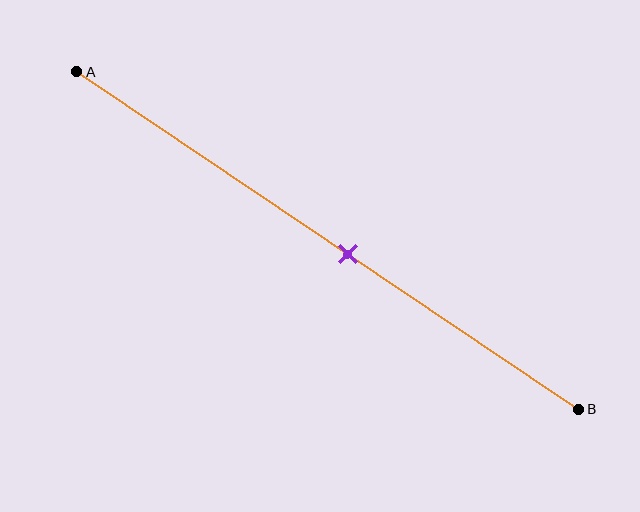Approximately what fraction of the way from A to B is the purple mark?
The purple mark is approximately 55% of the way from A to B.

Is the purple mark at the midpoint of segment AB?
No, the mark is at about 55% from A, not at the 50% midpoint.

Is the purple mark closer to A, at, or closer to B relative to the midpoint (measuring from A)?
The purple mark is closer to point B than the midpoint of segment AB.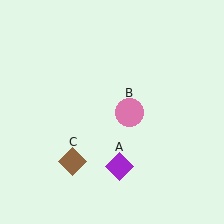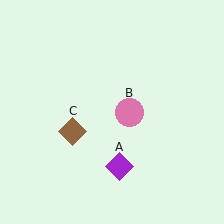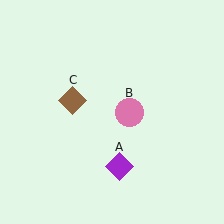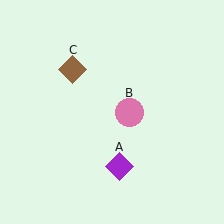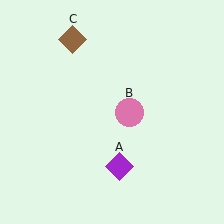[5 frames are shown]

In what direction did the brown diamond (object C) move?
The brown diamond (object C) moved up.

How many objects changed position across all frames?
1 object changed position: brown diamond (object C).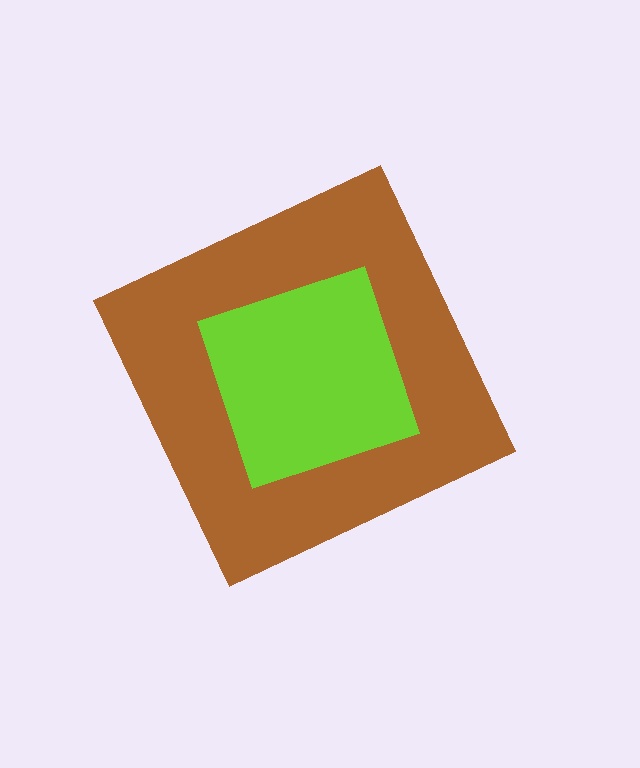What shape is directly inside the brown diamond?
The lime square.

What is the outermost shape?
The brown diamond.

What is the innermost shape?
The lime square.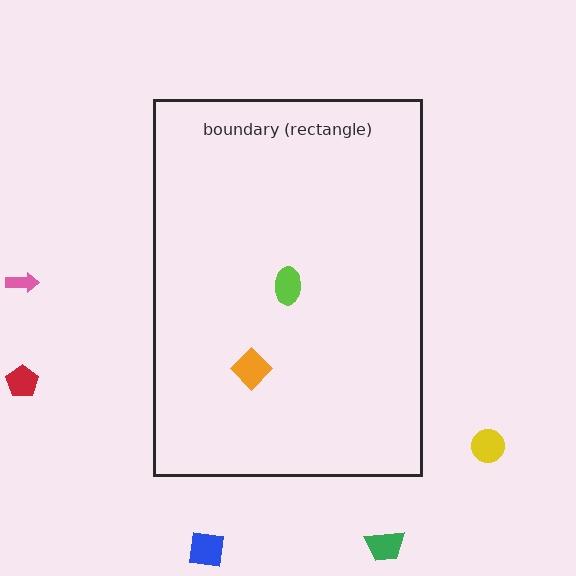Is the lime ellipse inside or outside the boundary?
Inside.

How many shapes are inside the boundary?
2 inside, 5 outside.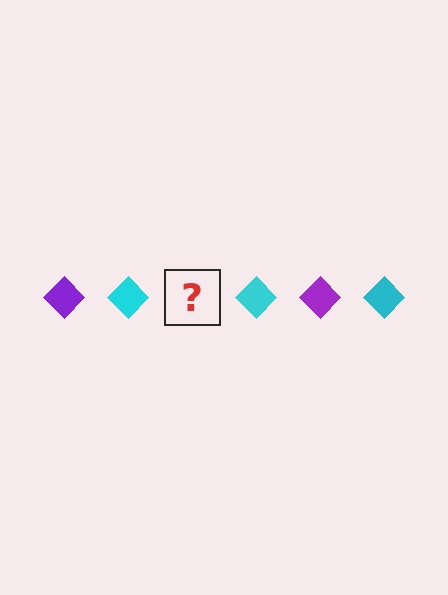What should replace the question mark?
The question mark should be replaced with a purple diamond.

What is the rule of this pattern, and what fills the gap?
The rule is that the pattern cycles through purple, cyan diamonds. The gap should be filled with a purple diamond.